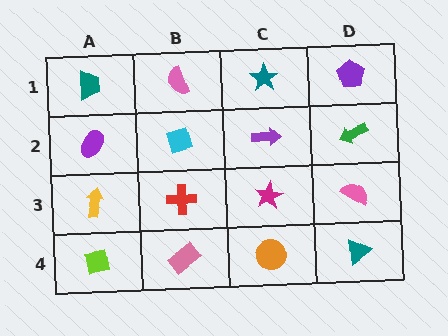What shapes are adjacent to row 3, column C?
A purple arrow (row 2, column C), an orange circle (row 4, column C), a red cross (row 3, column B), a pink semicircle (row 3, column D).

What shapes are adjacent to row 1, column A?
A purple ellipse (row 2, column A), a pink semicircle (row 1, column B).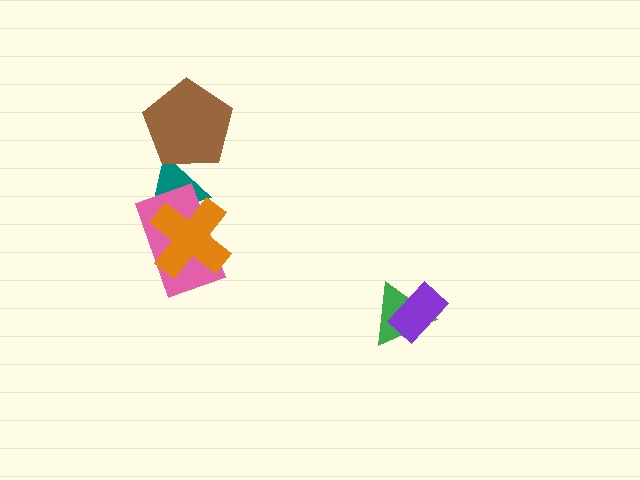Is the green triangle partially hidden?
Yes, it is partially covered by another shape.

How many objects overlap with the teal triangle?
3 objects overlap with the teal triangle.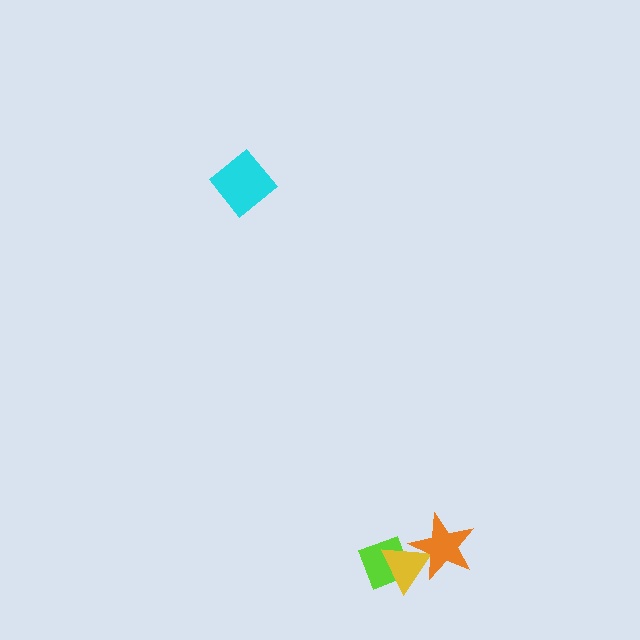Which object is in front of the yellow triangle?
The orange star is in front of the yellow triangle.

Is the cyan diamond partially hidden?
No, no other shape covers it.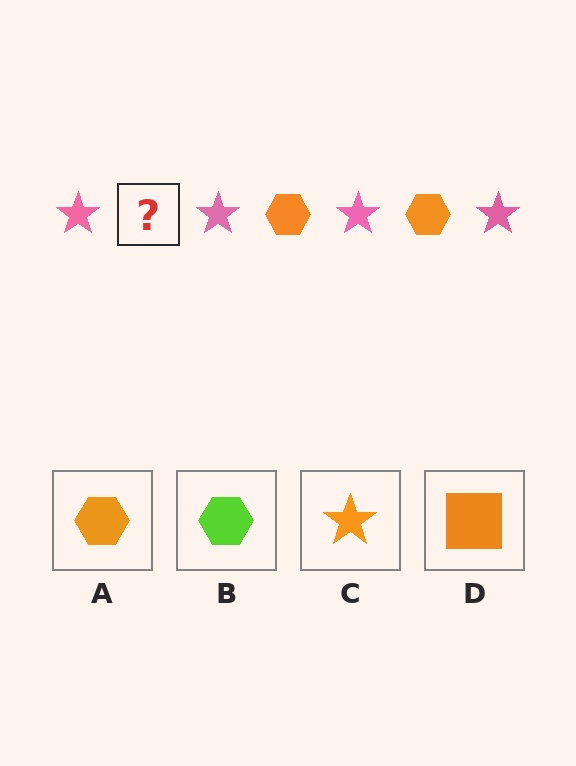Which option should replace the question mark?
Option A.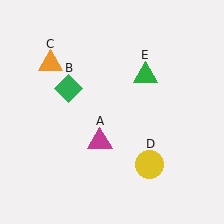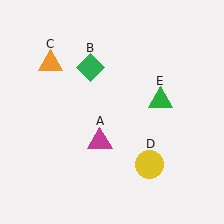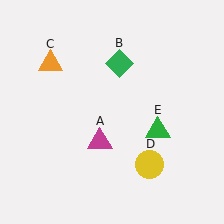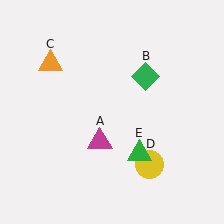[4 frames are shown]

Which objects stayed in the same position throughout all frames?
Magenta triangle (object A) and orange triangle (object C) and yellow circle (object D) remained stationary.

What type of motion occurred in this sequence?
The green diamond (object B), green triangle (object E) rotated clockwise around the center of the scene.